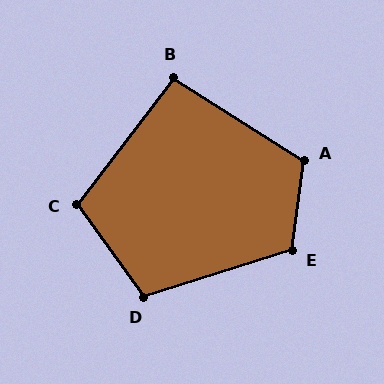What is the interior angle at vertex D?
Approximately 108 degrees (obtuse).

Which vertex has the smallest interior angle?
B, at approximately 95 degrees.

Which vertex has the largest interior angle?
A, at approximately 115 degrees.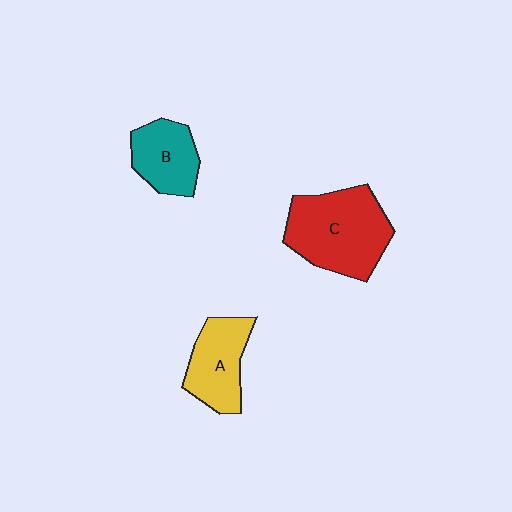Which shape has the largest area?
Shape C (red).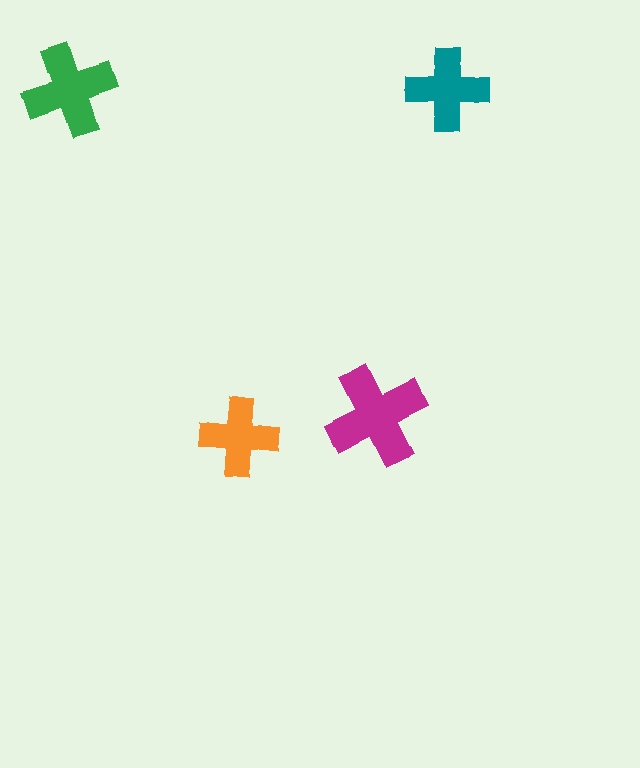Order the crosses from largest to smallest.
the magenta one, the green one, the teal one, the orange one.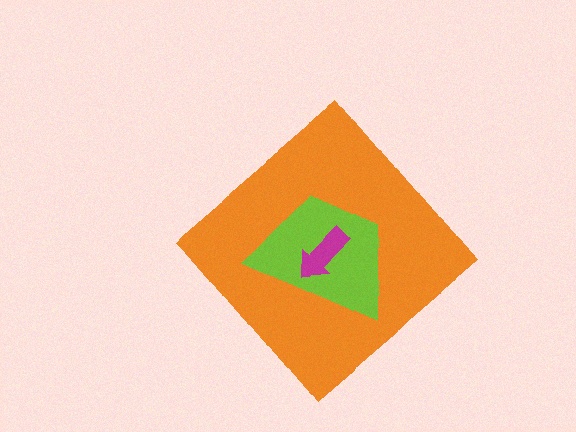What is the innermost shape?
The magenta arrow.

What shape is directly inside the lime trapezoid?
The magenta arrow.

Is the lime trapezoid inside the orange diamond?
Yes.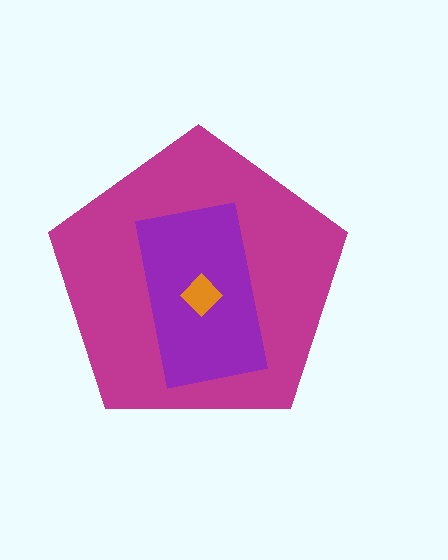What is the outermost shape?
The magenta pentagon.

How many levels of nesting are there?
3.